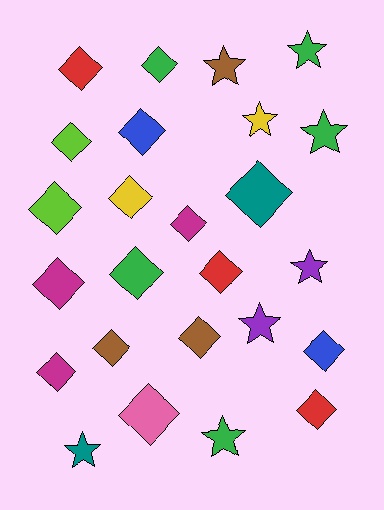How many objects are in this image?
There are 25 objects.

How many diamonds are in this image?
There are 17 diamonds.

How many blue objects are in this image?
There are 2 blue objects.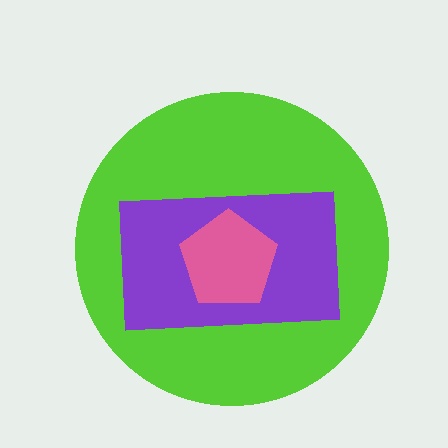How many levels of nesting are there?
3.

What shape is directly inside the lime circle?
The purple rectangle.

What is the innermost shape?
The pink pentagon.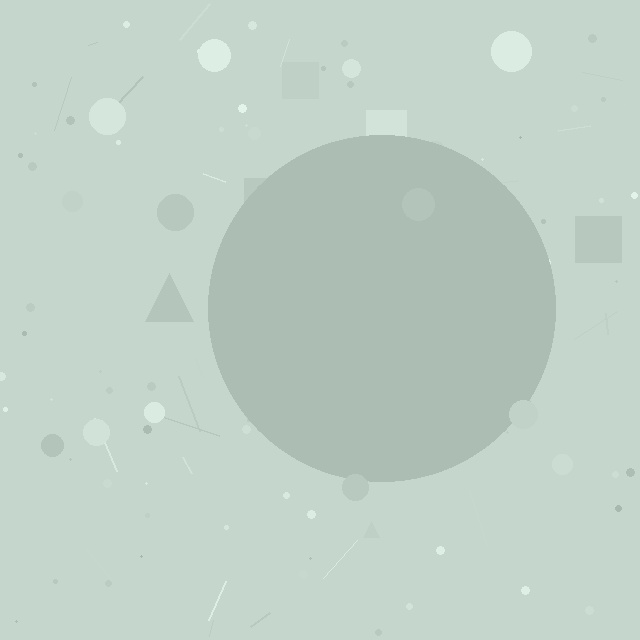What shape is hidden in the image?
A circle is hidden in the image.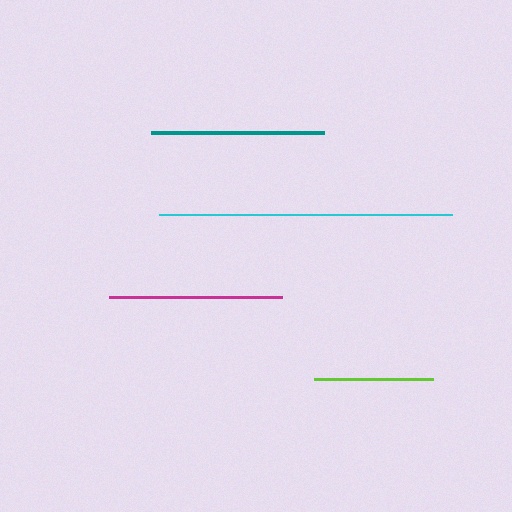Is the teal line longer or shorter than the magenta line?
The teal line is longer than the magenta line.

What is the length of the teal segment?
The teal segment is approximately 173 pixels long.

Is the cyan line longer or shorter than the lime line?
The cyan line is longer than the lime line.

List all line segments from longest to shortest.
From longest to shortest: cyan, teal, magenta, lime.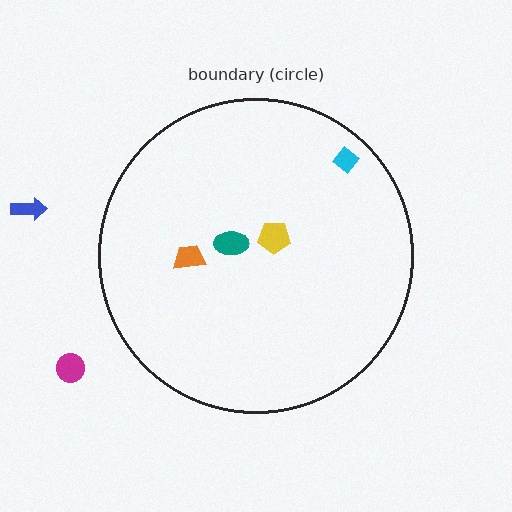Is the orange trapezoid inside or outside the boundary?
Inside.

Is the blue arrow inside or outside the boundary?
Outside.